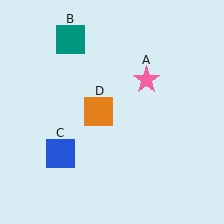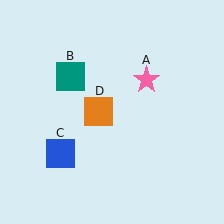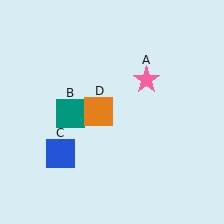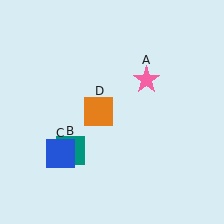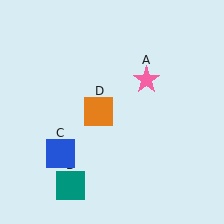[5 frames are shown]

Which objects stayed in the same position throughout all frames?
Pink star (object A) and blue square (object C) and orange square (object D) remained stationary.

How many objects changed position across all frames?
1 object changed position: teal square (object B).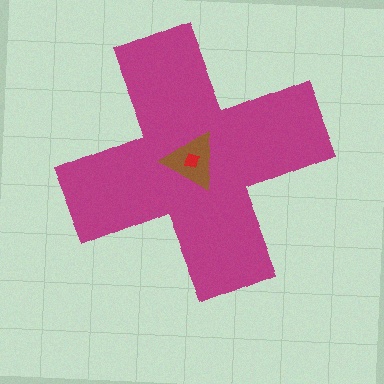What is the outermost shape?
The magenta cross.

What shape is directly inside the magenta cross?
The brown triangle.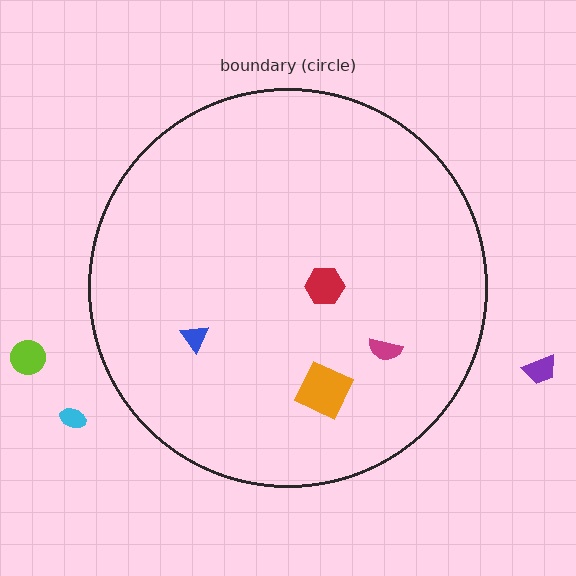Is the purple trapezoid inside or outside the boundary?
Outside.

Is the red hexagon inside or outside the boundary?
Inside.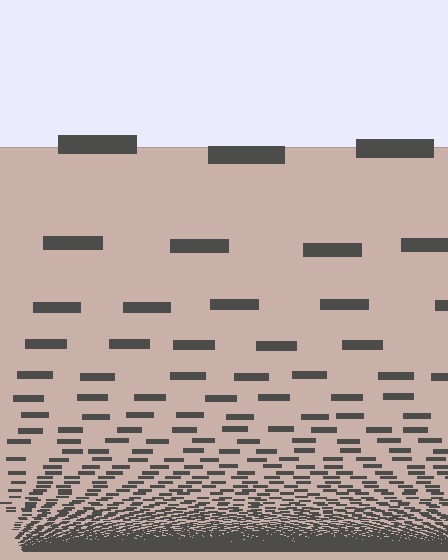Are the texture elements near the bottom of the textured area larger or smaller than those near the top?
Smaller. The gradient is inverted — elements near the bottom are smaller and denser.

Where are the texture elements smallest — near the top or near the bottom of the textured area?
Near the bottom.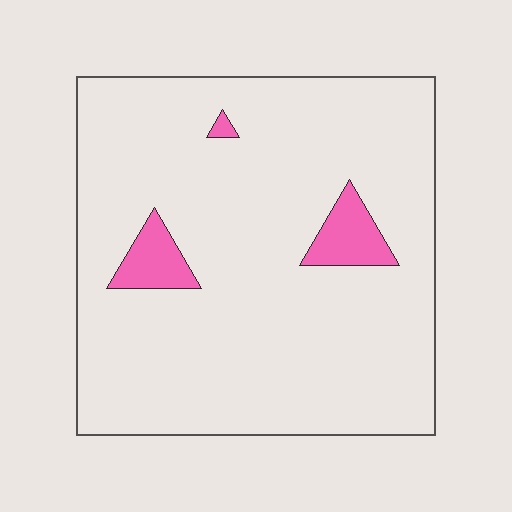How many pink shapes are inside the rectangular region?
3.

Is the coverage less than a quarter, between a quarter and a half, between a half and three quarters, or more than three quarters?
Less than a quarter.